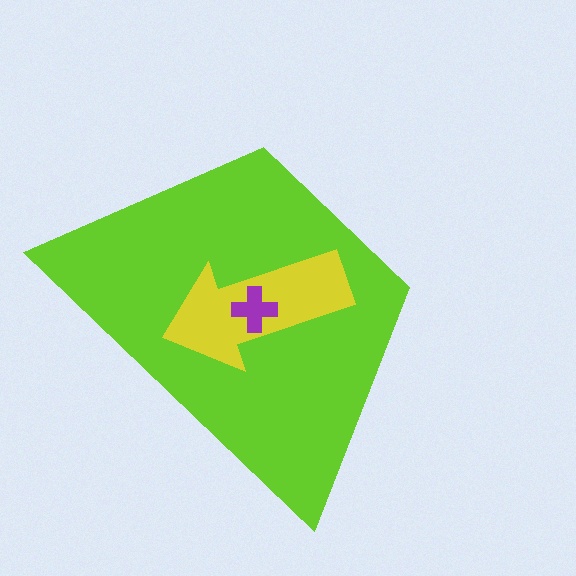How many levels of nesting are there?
3.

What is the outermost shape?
The lime trapezoid.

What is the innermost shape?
The purple cross.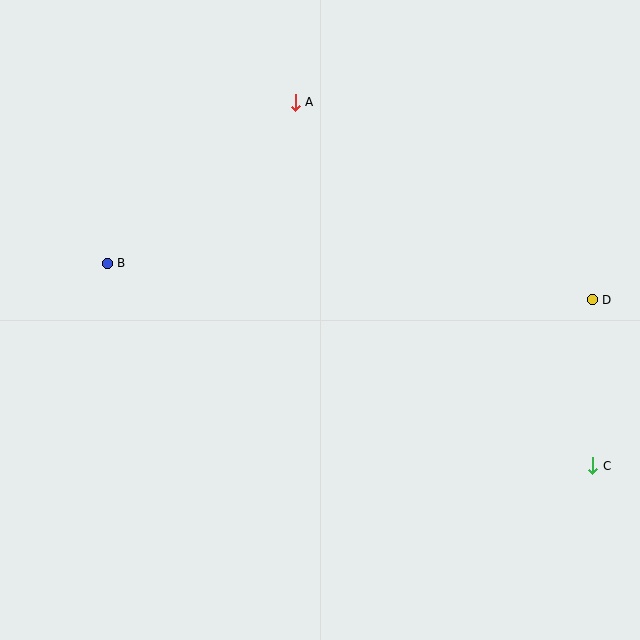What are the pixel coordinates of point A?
Point A is at (295, 102).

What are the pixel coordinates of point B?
Point B is at (107, 263).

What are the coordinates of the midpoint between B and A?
The midpoint between B and A is at (201, 183).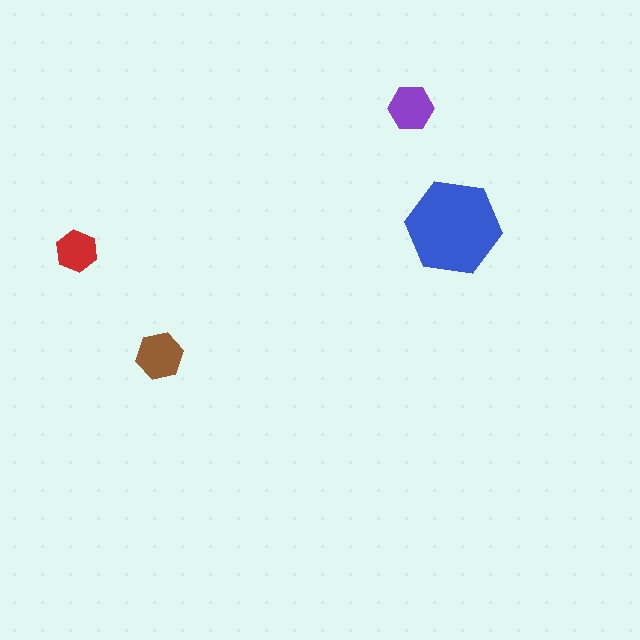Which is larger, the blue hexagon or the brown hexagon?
The blue one.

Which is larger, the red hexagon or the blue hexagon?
The blue one.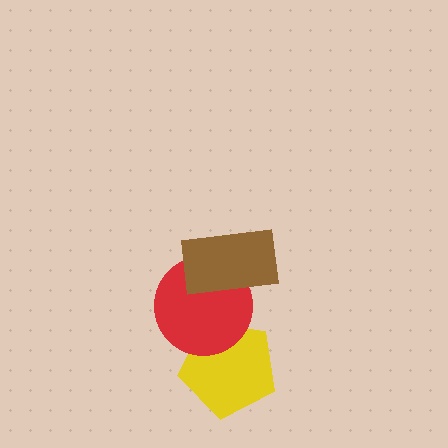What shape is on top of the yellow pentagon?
The red circle is on top of the yellow pentagon.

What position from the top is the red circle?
The red circle is 2nd from the top.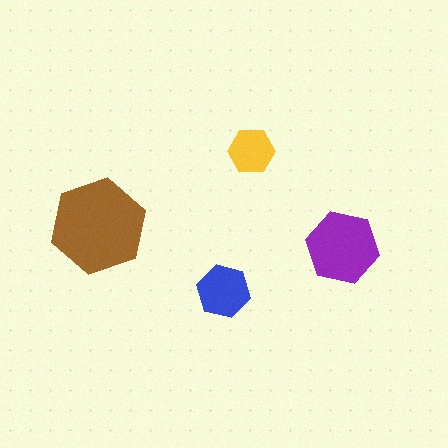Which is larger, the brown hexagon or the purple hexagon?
The brown one.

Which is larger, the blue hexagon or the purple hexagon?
The purple one.